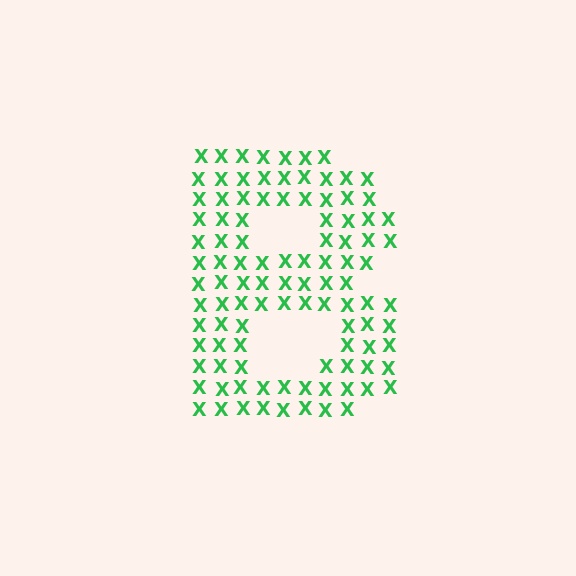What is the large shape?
The large shape is the letter B.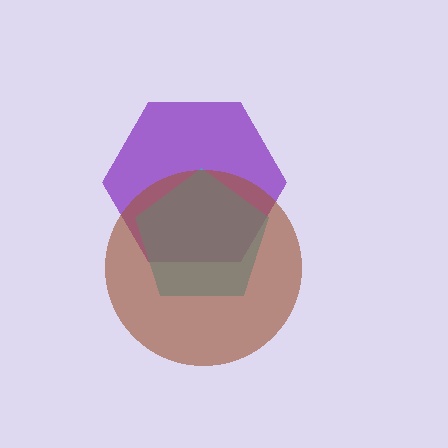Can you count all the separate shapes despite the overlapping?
Yes, there are 3 separate shapes.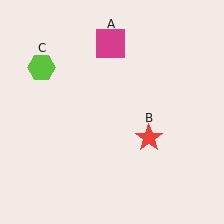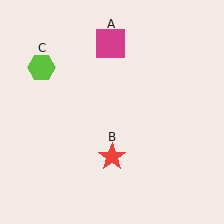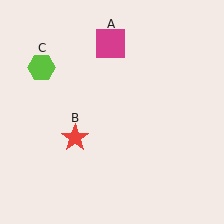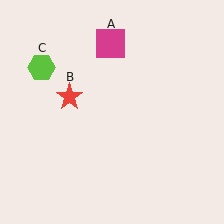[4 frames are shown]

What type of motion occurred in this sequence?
The red star (object B) rotated clockwise around the center of the scene.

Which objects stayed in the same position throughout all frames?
Magenta square (object A) and lime hexagon (object C) remained stationary.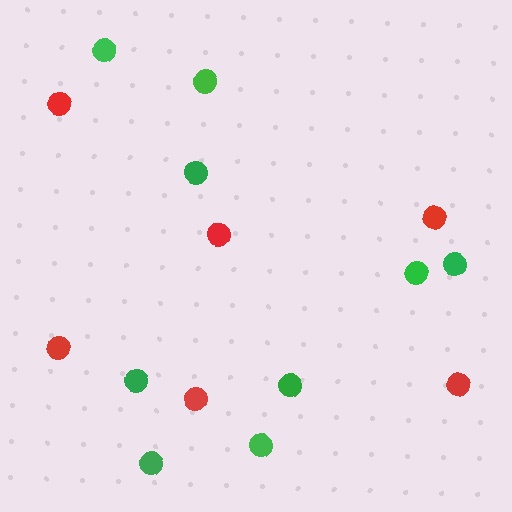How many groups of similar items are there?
There are 2 groups: one group of green circles (9) and one group of red circles (6).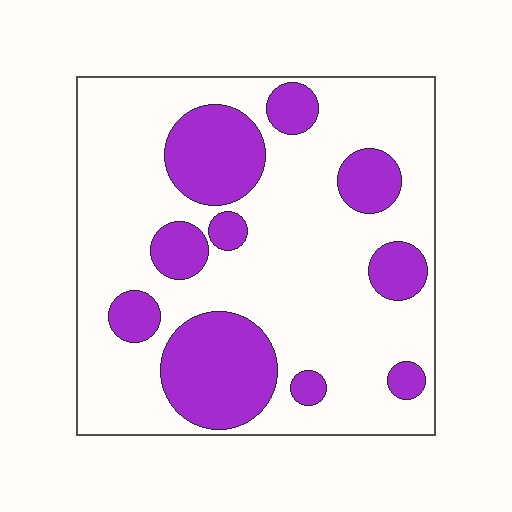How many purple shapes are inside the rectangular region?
10.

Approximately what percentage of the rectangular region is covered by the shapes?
Approximately 30%.